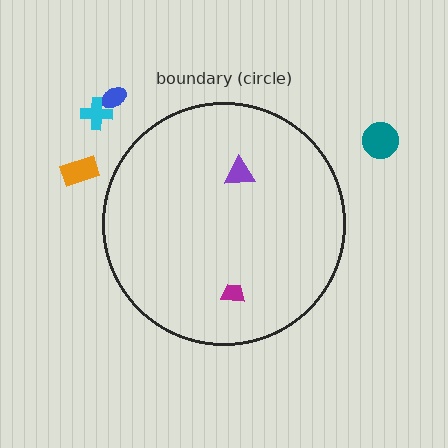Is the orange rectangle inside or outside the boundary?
Outside.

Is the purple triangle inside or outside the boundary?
Inside.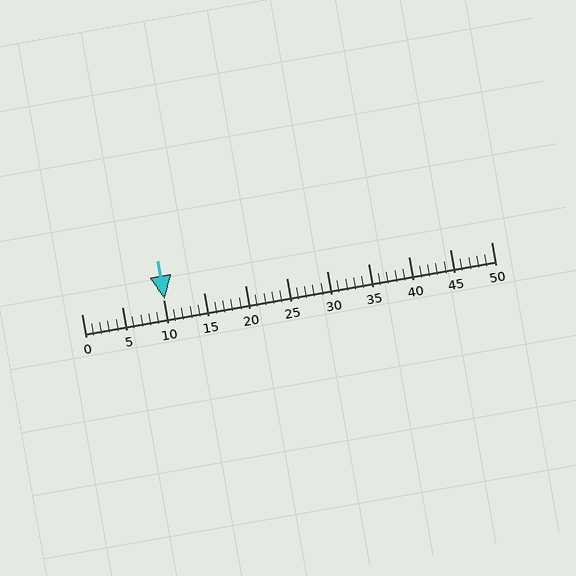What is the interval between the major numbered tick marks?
The major tick marks are spaced 5 units apart.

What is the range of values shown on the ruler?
The ruler shows values from 0 to 50.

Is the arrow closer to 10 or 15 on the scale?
The arrow is closer to 10.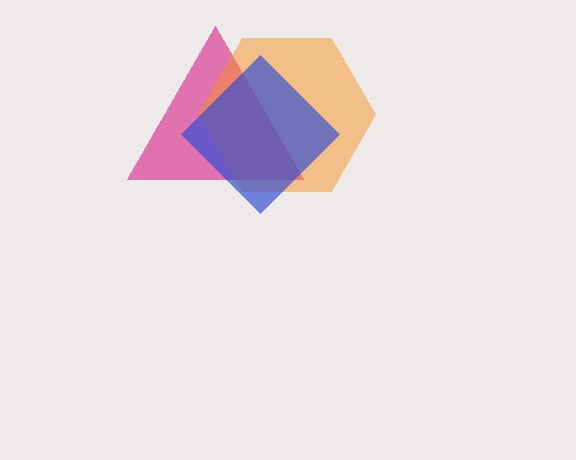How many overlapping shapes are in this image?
There are 3 overlapping shapes in the image.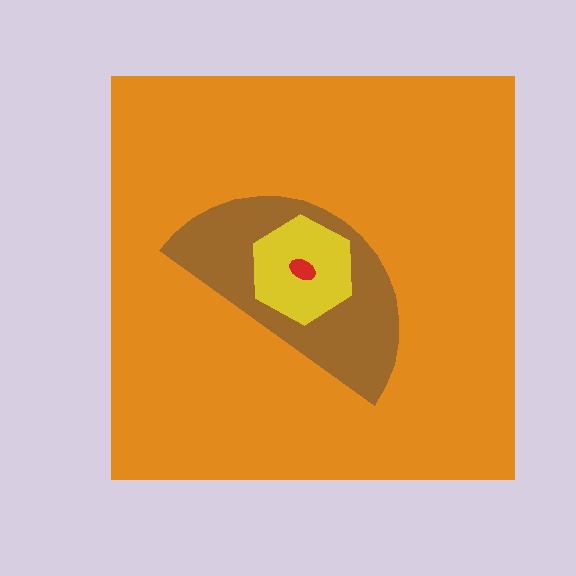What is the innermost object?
The red ellipse.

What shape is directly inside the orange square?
The brown semicircle.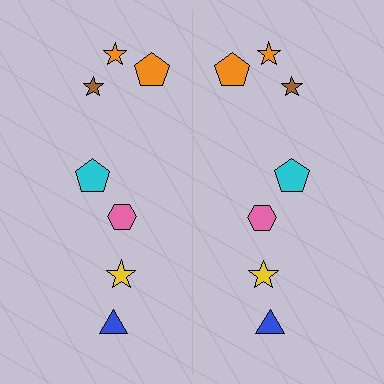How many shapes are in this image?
There are 14 shapes in this image.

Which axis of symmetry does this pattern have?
The pattern has a vertical axis of symmetry running through the center of the image.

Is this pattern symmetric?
Yes, this pattern has bilateral (reflection) symmetry.